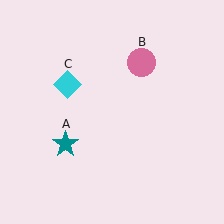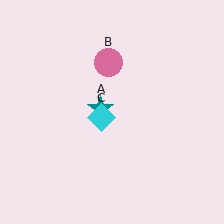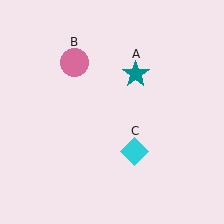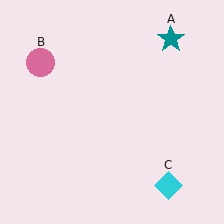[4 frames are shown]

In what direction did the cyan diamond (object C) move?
The cyan diamond (object C) moved down and to the right.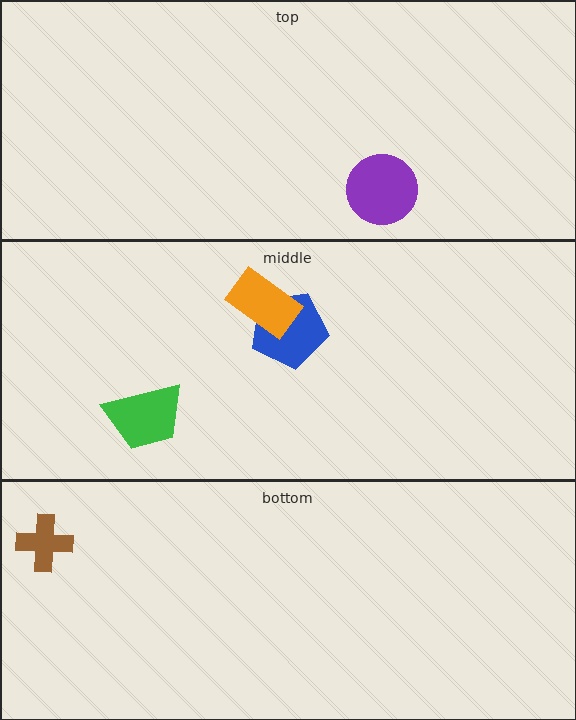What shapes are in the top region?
The purple circle.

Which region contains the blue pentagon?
The middle region.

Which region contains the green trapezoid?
The middle region.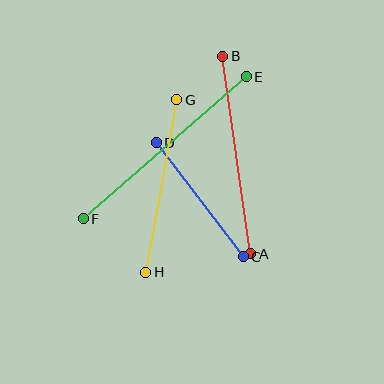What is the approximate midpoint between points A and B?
The midpoint is at approximately (237, 155) pixels.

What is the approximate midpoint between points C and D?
The midpoint is at approximately (200, 200) pixels.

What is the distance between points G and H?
The distance is approximately 175 pixels.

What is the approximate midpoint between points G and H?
The midpoint is at approximately (161, 186) pixels.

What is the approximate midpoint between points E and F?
The midpoint is at approximately (165, 148) pixels.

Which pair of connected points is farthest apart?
Points E and F are farthest apart.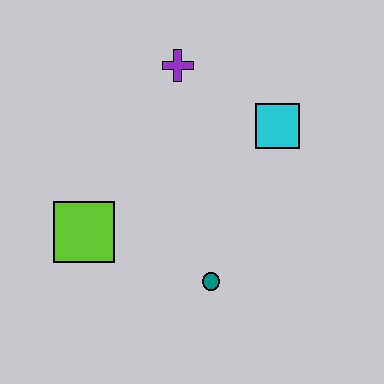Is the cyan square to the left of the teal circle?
No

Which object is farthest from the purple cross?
The teal circle is farthest from the purple cross.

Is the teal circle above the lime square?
No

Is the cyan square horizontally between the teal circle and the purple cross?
No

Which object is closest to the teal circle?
The lime square is closest to the teal circle.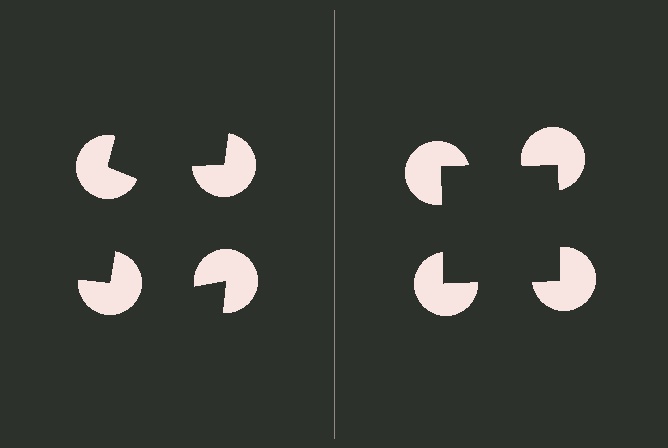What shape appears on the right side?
An illusory square.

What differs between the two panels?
The pac-man discs are positioned identically on both sides; only the wedge orientations differ. On the right they align to a square; on the left they are misaligned.